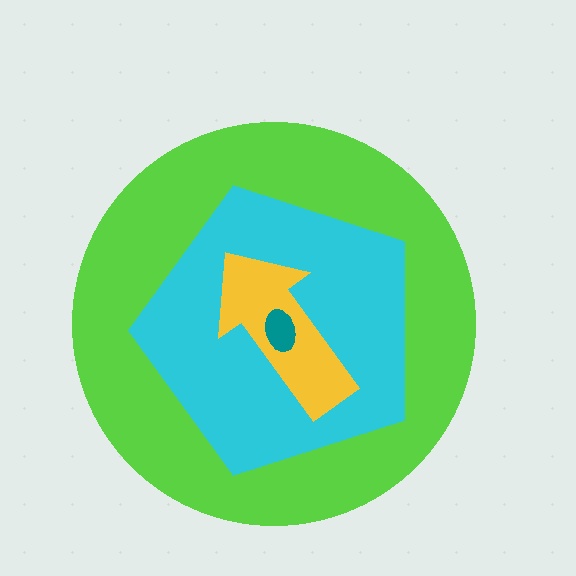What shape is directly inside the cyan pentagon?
The yellow arrow.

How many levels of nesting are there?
4.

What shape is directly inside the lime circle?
The cyan pentagon.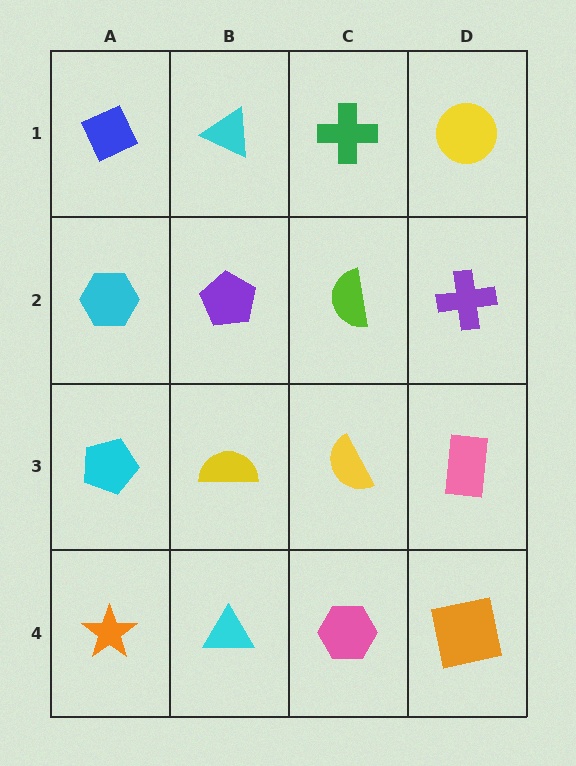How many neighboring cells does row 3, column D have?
3.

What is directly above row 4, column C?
A yellow semicircle.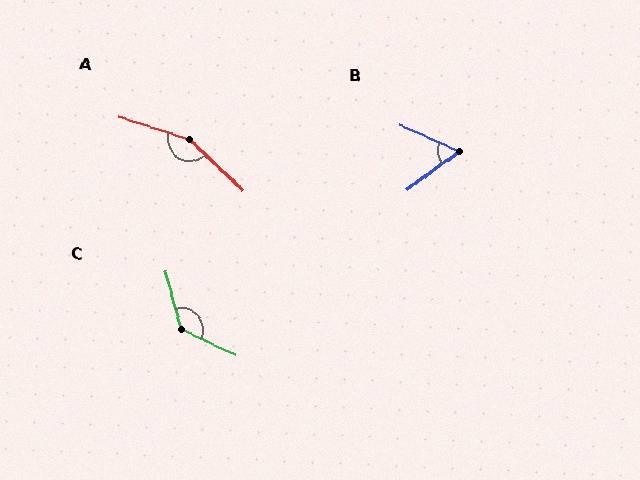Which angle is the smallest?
B, at approximately 60 degrees.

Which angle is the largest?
A, at approximately 154 degrees.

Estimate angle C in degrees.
Approximately 131 degrees.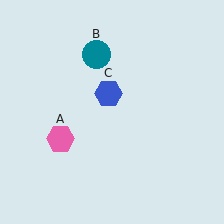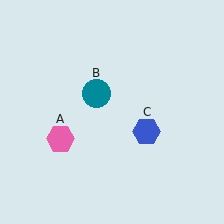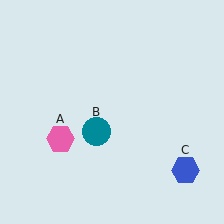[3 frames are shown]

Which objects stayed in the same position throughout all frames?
Pink hexagon (object A) remained stationary.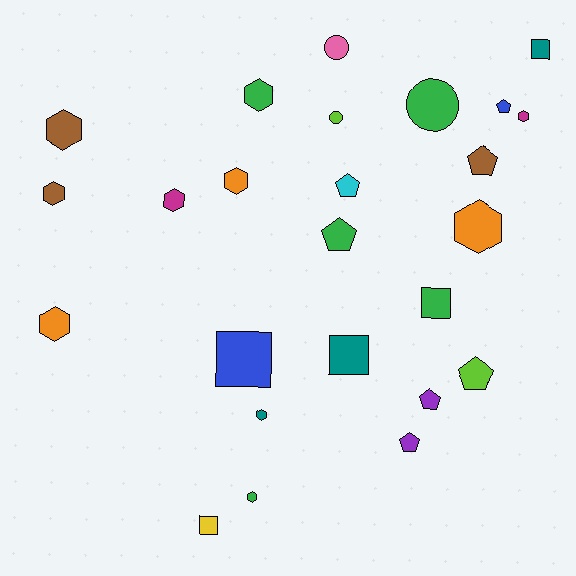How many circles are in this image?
There are 3 circles.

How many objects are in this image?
There are 25 objects.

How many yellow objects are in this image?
There is 1 yellow object.